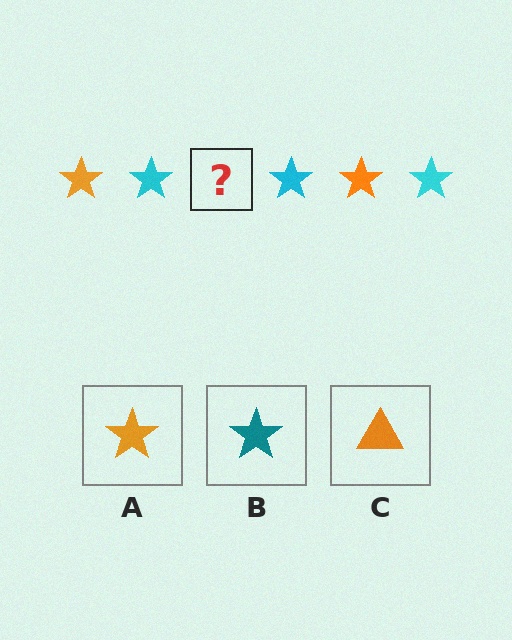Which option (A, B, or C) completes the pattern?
A.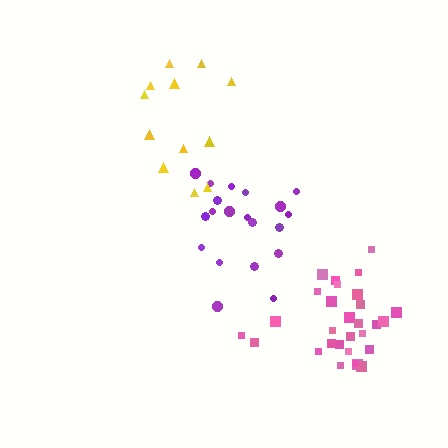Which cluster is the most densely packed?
Pink.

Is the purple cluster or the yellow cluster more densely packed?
Purple.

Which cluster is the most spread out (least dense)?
Yellow.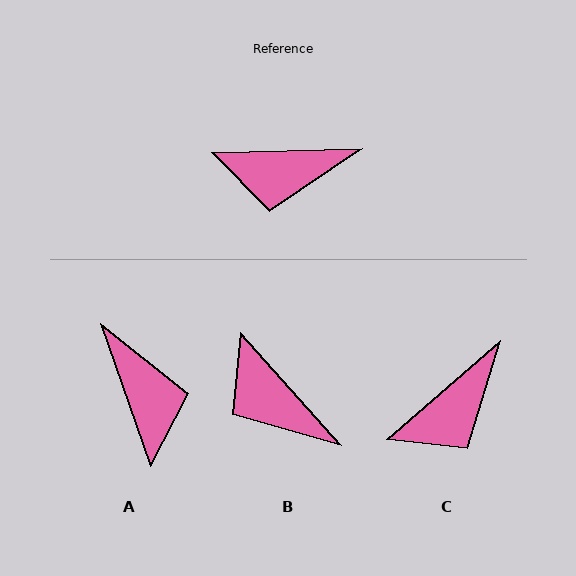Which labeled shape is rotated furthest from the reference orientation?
A, about 108 degrees away.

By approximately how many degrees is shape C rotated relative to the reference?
Approximately 39 degrees counter-clockwise.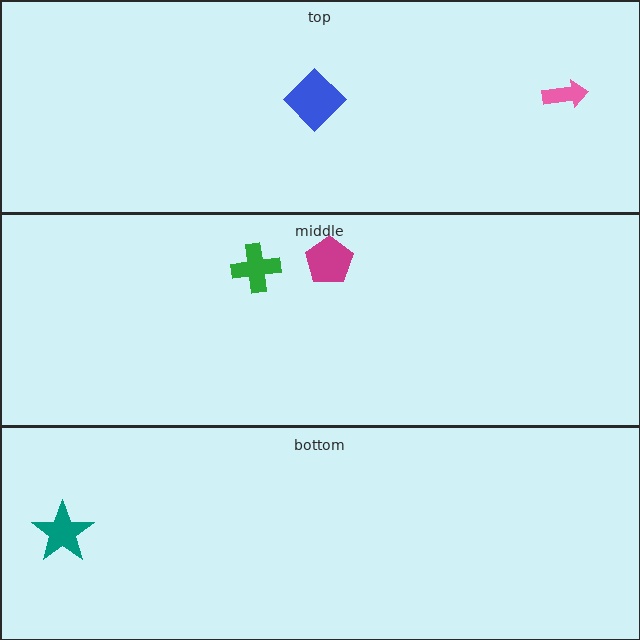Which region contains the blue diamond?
The top region.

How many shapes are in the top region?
2.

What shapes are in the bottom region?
The teal star.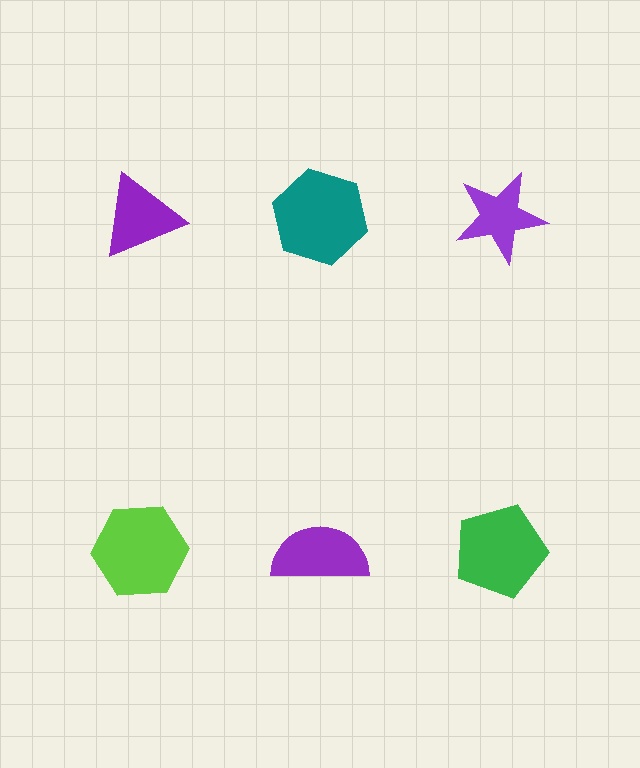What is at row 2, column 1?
A lime hexagon.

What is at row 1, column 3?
A purple star.